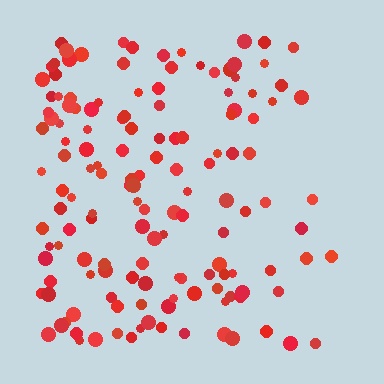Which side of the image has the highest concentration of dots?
The left.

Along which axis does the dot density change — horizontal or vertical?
Horizontal.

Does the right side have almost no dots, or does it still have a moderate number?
Still a moderate number, just noticeably fewer than the left.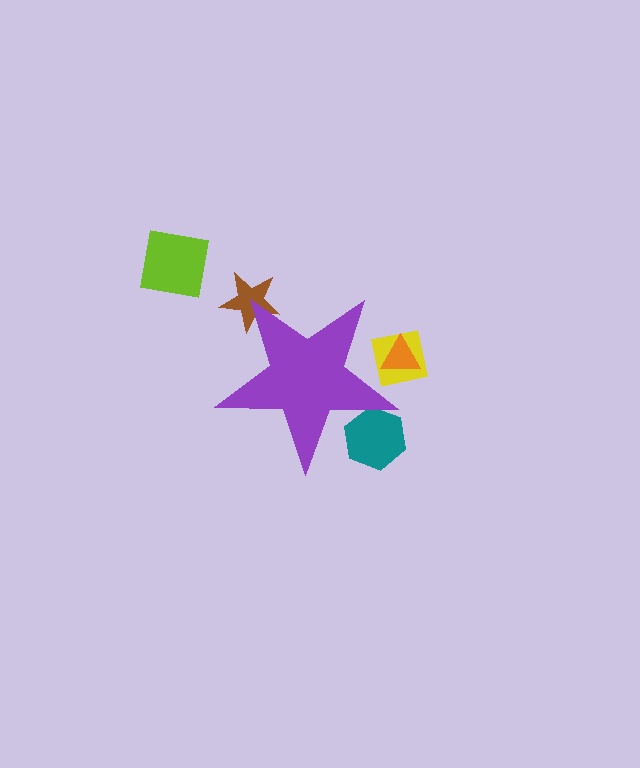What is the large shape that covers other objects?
A purple star.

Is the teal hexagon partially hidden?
Yes, the teal hexagon is partially hidden behind the purple star.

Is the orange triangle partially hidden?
Yes, the orange triangle is partially hidden behind the purple star.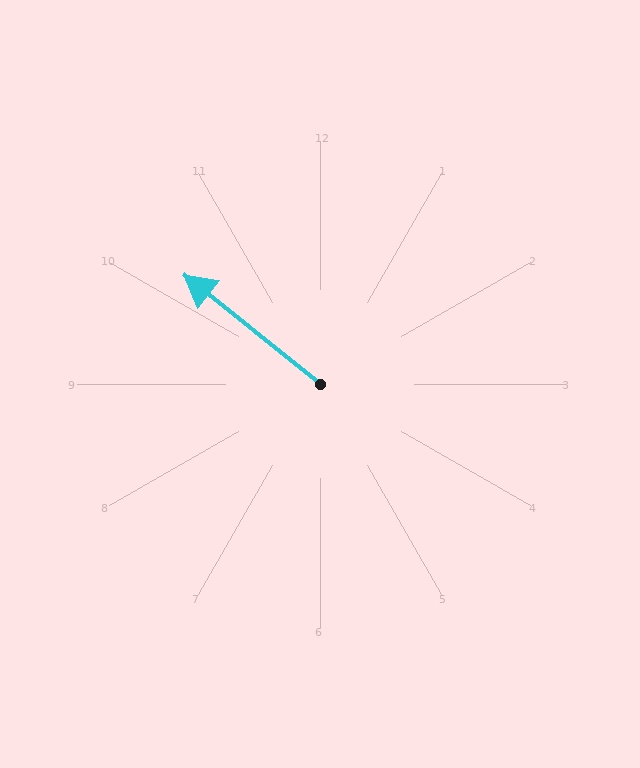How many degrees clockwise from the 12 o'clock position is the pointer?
Approximately 309 degrees.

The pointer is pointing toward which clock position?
Roughly 10 o'clock.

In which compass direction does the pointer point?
Northwest.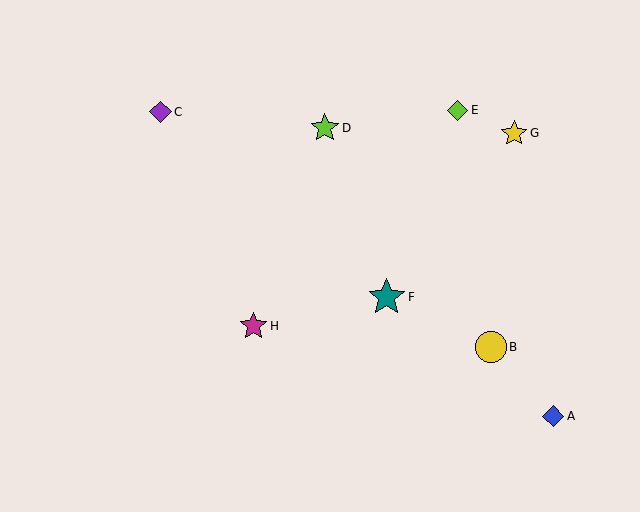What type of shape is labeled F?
Shape F is a teal star.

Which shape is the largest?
The teal star (labeled F) is the largest.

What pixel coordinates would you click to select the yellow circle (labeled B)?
Click at (491, 347) to select the yellow circle B.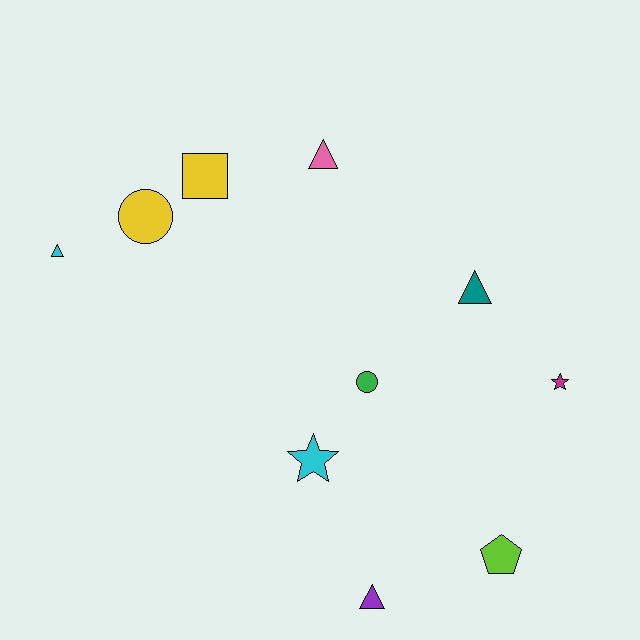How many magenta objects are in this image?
There is 1 magenta object.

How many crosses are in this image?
There are no crosses.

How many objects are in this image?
There are 10 objects.